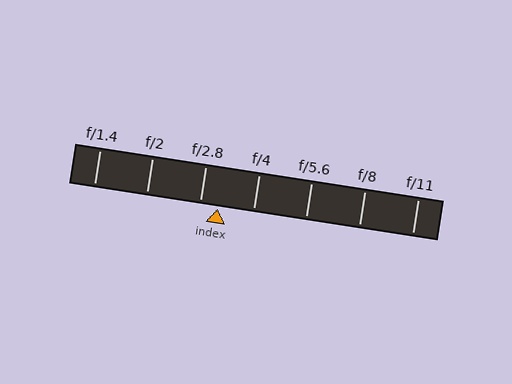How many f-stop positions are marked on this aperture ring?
There are 7 f-stop positions marked.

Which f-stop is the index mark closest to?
The index mark is closest to f/2.8.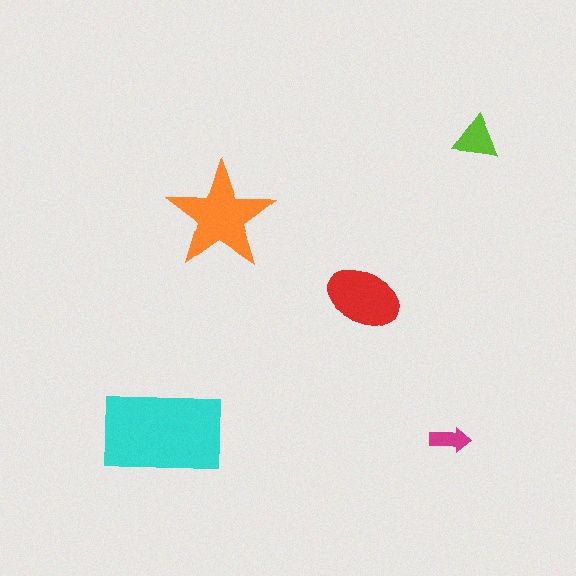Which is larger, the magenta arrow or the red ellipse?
The red ellipse.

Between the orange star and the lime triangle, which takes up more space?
The orange star.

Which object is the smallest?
The magenta arrow.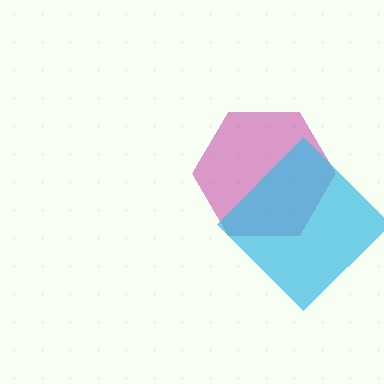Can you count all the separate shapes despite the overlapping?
Yes, there are 2 separate shapes.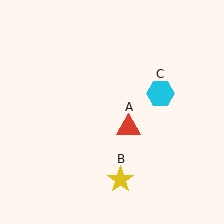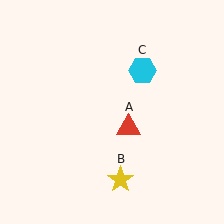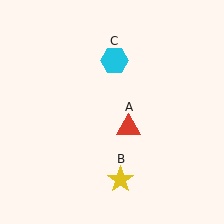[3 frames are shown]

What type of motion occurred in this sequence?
The cyan hexagon (object C) rotated counterclockwise around the center of the scene.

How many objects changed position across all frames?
1 object changed position: cyan hexagon (object C).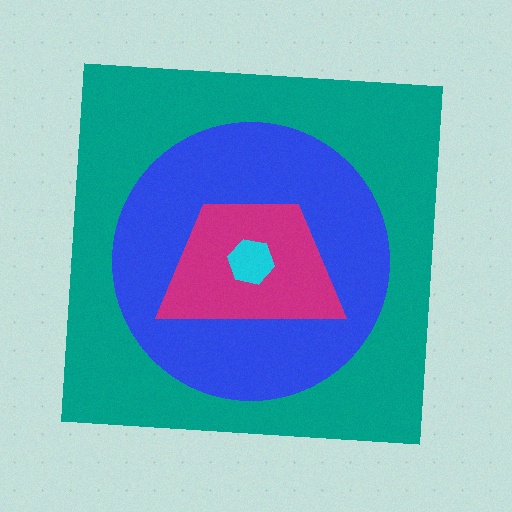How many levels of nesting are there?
4.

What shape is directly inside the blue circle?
The magenta trapezoid.